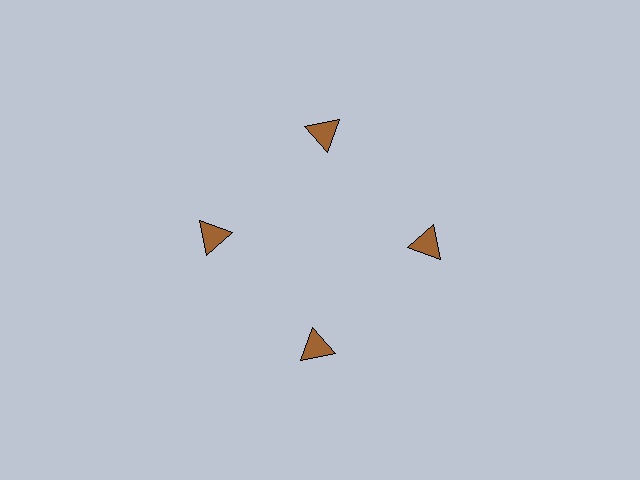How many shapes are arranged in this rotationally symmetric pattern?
There are 4 shapes, arranged in 4 groups of 1.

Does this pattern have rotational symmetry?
Yes, this pattern has 4-fold rotational symmetry. It looks the same after rotating 90 degrees around the center.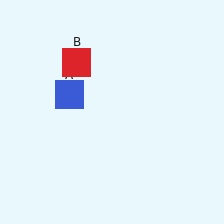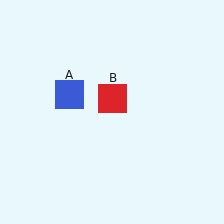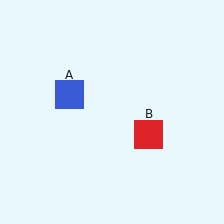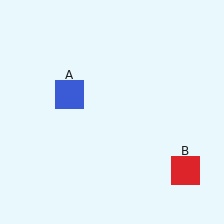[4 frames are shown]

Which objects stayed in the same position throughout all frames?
Blue square (object A) remained stationary.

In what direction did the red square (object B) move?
The red square (object B) moved down and to the right.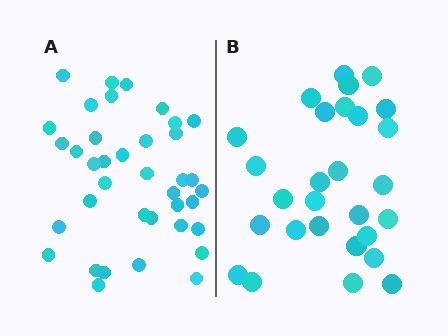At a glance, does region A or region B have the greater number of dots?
Region A (the left region) has more dots.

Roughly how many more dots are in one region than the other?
Region A has roughly 10 or so more dots than region B.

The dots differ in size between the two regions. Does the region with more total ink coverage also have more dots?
No. Region B has more total ink coverage because its dots are larger, but region A actually contains more individual dots. Total area can be misleading — the number of items is what matters here.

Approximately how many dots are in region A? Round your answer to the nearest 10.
About 40 dots. (The exact count is 38, which rounds to 40.)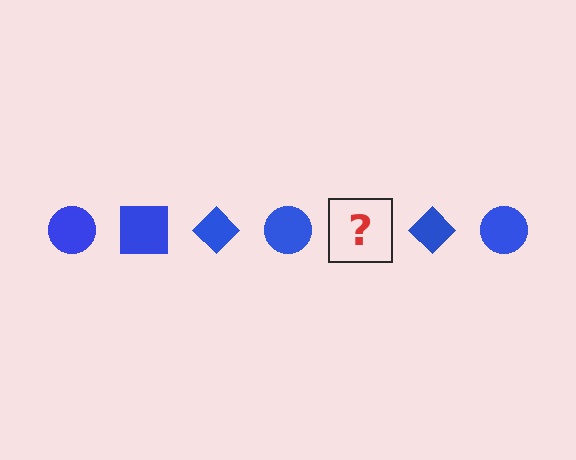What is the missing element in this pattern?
The missing element is a blue square.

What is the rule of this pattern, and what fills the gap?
The rule is that the pattern cycles through circle, square, diamond shapes in blue. The gap should be filled with a blue square.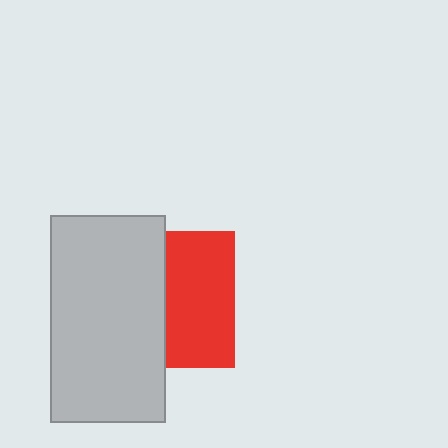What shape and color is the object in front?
The object in front is a light gray rectangle.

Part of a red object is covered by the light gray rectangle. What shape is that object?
It is a square.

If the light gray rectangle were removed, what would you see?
You would see the complete red square.